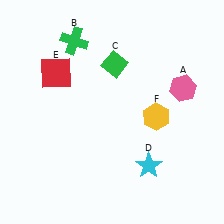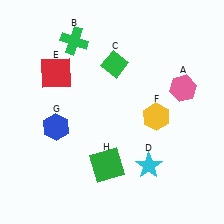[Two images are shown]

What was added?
A blue hexagon (G), a green square (H) were added in Image 2.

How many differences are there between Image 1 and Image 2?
There are 2 differences between the two images.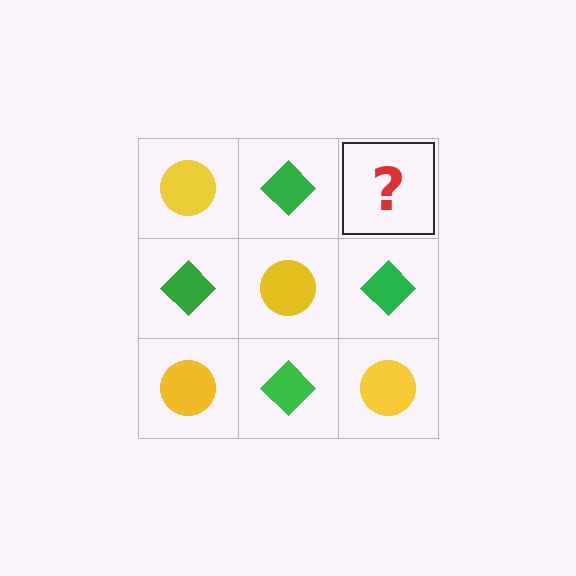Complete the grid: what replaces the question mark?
The question mark should be replaced with a yellow circle.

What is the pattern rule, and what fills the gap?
The rule is that it alternates yellow circle and green diamond in a checkerboard pattern. The gap should be filled with a yellow circle.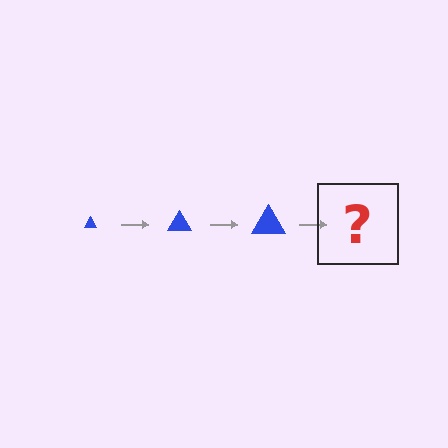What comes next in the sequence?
The next element should be a blue triangle, larger than the previous one.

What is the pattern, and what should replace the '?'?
The pattern is that the triangle gets progressively larger each step. The '?' should be a blue triangle, larger than the previous one.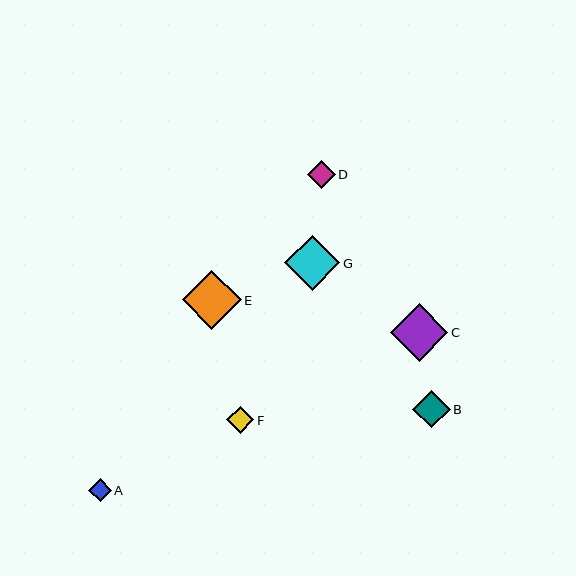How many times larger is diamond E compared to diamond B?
Diamond E is approximately 1.6 times the size of diamond B.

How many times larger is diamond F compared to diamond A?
Diamond F is approximately 1.2 times the size of diamond A.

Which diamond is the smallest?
Diamond A is the smallest with a size of approximately 22 pixels.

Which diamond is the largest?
Diamond E is the largest with a size of approximately 58 pixels.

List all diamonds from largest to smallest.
From largest to smallest: E, C, G, B, D, F, A.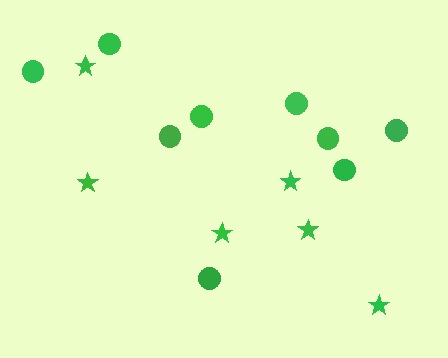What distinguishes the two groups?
There are 2 groups: one group of stars (6) and one group of circles (9).